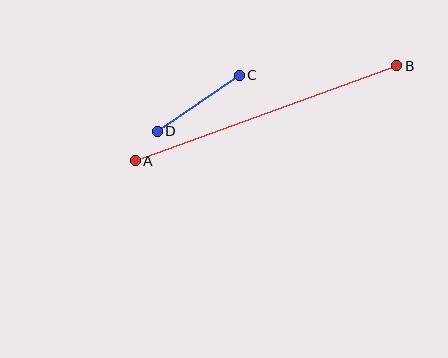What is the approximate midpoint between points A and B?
The midpoint is at approximately (266, 113) pixels.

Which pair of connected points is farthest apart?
Points A and B are farthest apart.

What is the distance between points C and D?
The distance is approximately 99 pixels.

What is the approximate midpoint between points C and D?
The midpoint is at approximately (198, 103) pixels.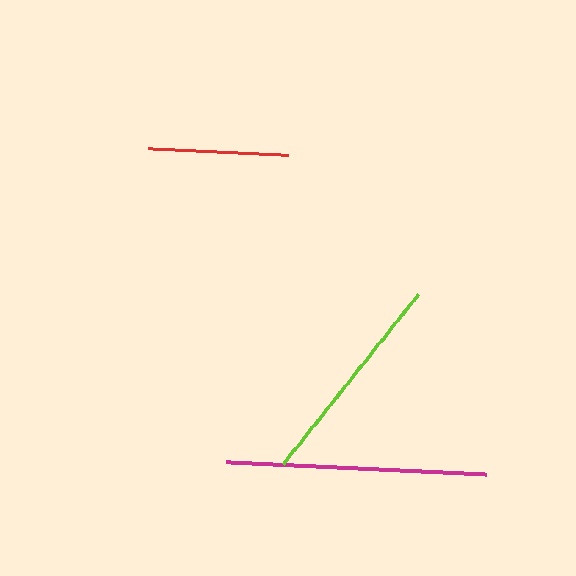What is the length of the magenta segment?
The magenta segment is approximately 261 pixels long.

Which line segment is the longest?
The magenta line is the longest at approximately 261 pixels.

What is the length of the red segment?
The red segment is approximately 140 pixels long.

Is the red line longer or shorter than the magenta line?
The magenta line is longer than the red line.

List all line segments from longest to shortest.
From longest to shortest: magenta, lime, red.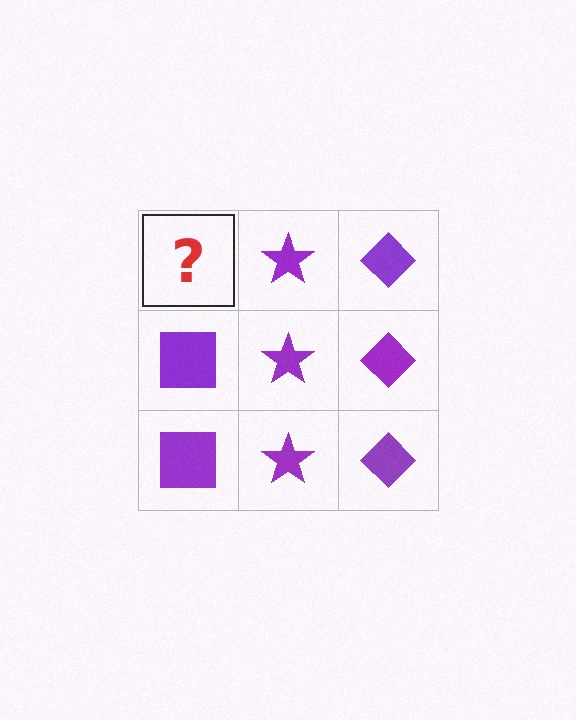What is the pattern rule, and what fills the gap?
The rule is that each column has a consistent shape. The gap should be filled with a purple square.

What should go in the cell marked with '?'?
The missing cell should contain a purple square.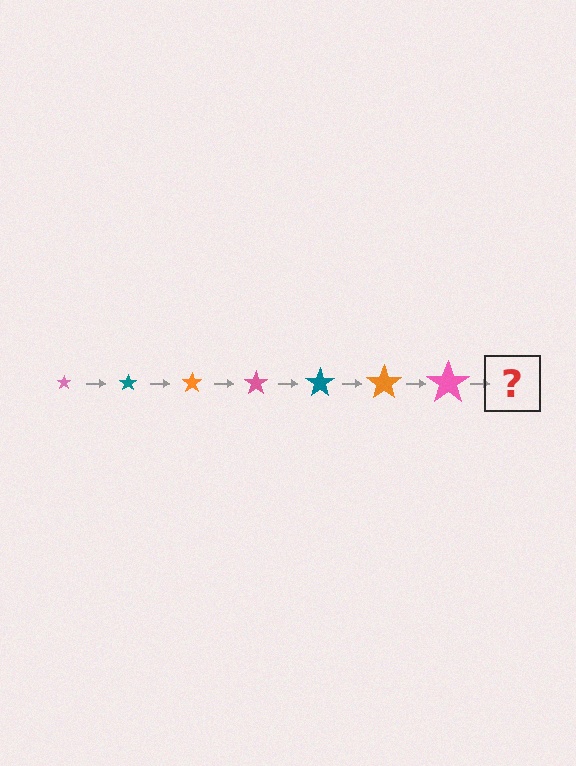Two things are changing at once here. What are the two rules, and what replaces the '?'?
The two rules are that the star grows larger each step and the color cycles through pink, teal, and orange. The '?' should be a teal star, larger than the previous one.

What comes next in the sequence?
The next element should be a teal star, larger than the previous one.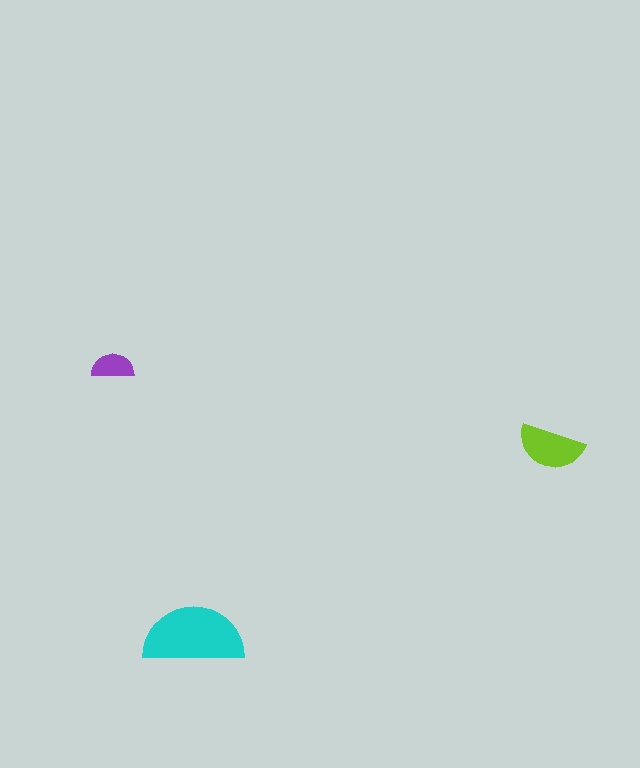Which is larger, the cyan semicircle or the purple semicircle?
The cyan one.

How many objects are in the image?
There are 3 objects in the image.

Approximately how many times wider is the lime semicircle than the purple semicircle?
About 1.5 times wider.